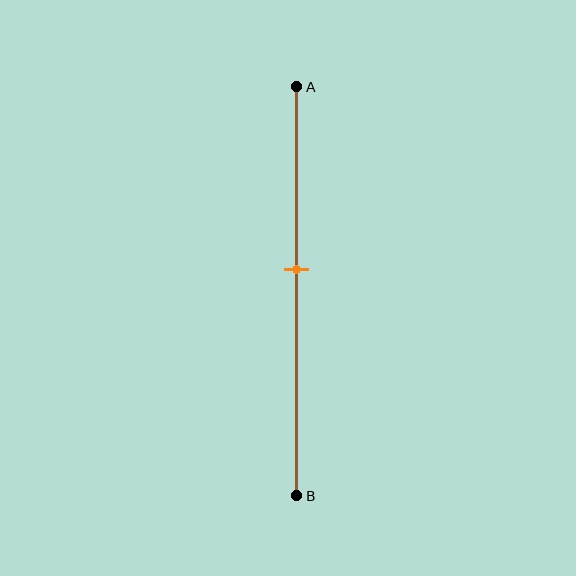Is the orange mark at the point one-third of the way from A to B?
No, the mark is at about 45% from A, not at the 33% one-third point.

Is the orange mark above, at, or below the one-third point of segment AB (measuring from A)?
The orange mark is below the one-third point of segment AB.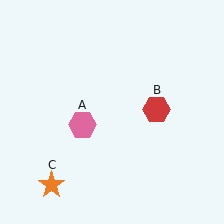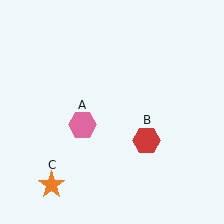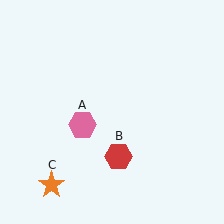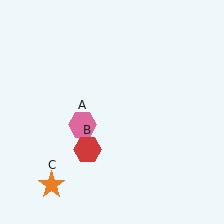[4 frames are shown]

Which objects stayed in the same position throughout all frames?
Pink hexagon (object A) and orange star (object C) remained stationary.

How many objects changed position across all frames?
1 object changed position: red hexagon (object B).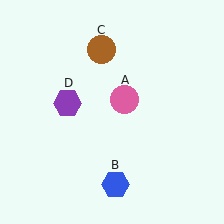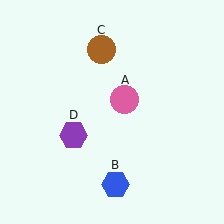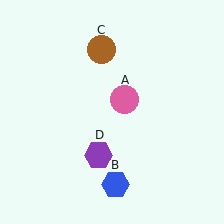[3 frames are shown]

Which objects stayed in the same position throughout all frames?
Pink circle (object A) and blue hexagon (object B) and brown circle (object C) remained stationary.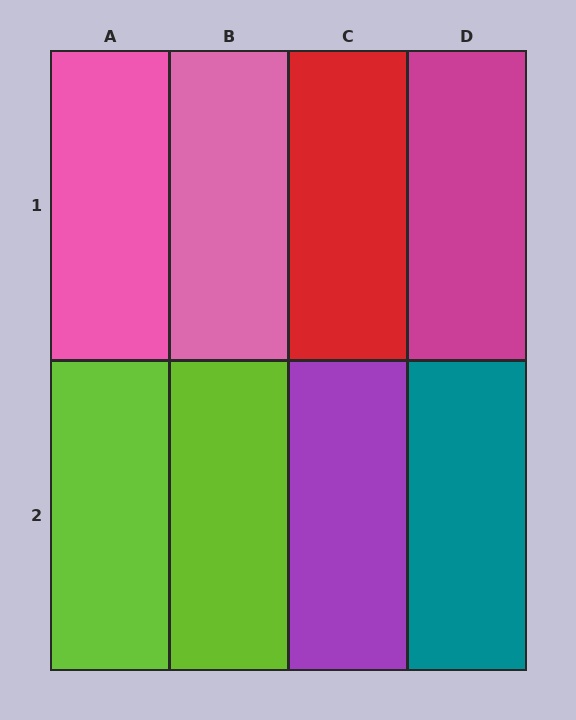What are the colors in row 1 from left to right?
Pink, pink, red, magenta.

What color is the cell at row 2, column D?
Teal.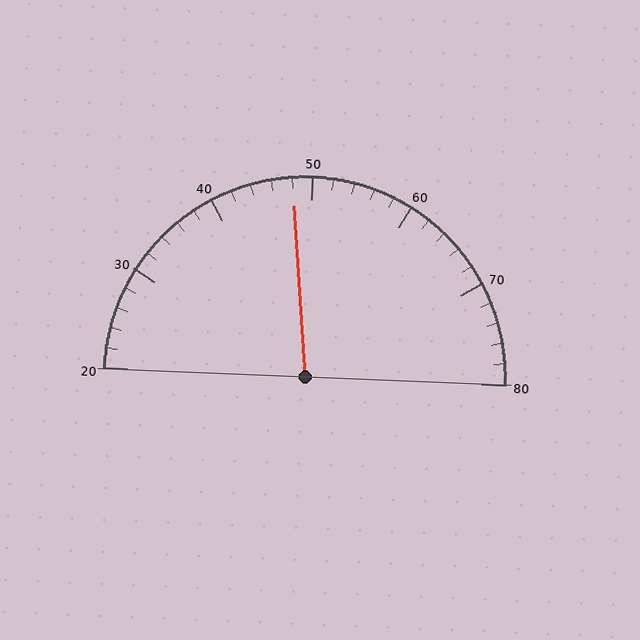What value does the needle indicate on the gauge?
The needle indicates approximately 48.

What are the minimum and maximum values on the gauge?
The gauge ranges from 20 to 80.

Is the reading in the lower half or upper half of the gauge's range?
The reading is in the lower half of the range (20 to 80).